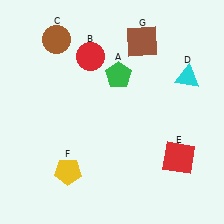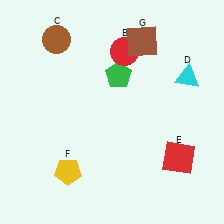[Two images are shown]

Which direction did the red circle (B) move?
The red circle (B) moved right.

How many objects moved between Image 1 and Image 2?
1 object moved between the two images.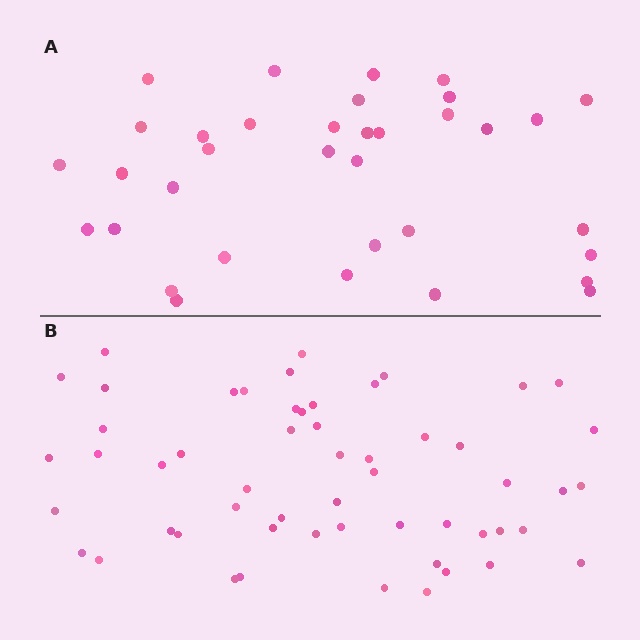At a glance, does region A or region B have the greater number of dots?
Region B (the bottom region) has more dots.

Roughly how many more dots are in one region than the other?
Region B has approximately 20 more dots than region A.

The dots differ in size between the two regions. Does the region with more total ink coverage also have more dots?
No. Region A has more total ink coverage because its dots are larger, but region B actually contains more individual dots. Total area can be misleading — the number of items is what matters here.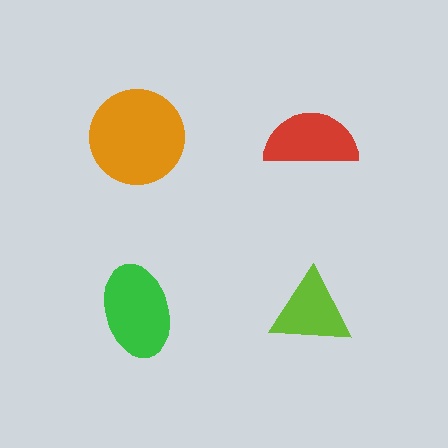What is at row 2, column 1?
A green ellipse.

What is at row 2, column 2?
A lime triangle.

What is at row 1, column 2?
A red semicircle.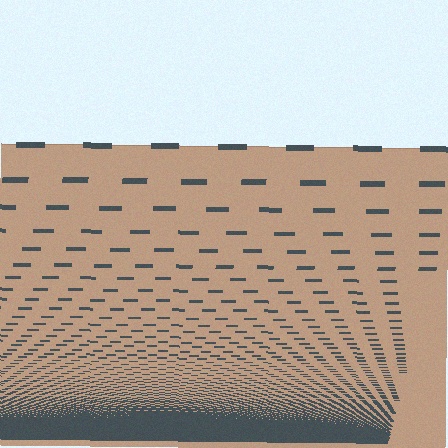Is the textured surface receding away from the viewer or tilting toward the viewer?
The surface appears to tilt toward the viewer. Texture elements get larger and sparser toward the top.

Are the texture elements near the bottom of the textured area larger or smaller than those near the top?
Smaller. The gradient is inverted — elements near the bottom are smaller and denser.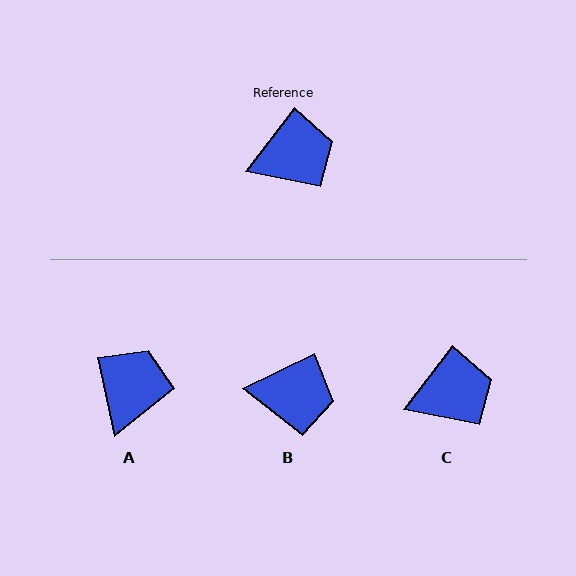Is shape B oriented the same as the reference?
No, it is off by about 27 degrees.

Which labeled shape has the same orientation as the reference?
C.